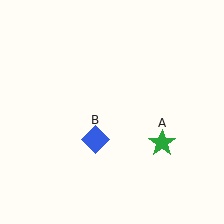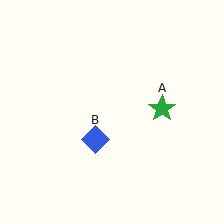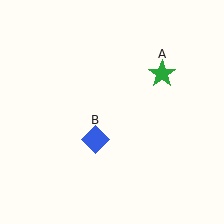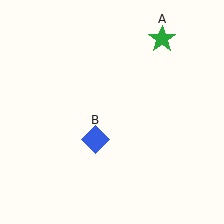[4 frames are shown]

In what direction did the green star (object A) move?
The green star (object A) moved up.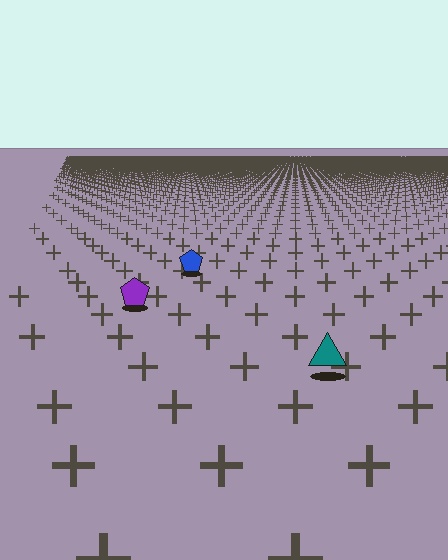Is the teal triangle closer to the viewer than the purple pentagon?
Yes. The teal triangle is closer — you can tell from the texture gradient: the ground texture is coarser near it.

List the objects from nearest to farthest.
From nearest to farthest: the teal triangle, the purple pentagon, the blue pentagon.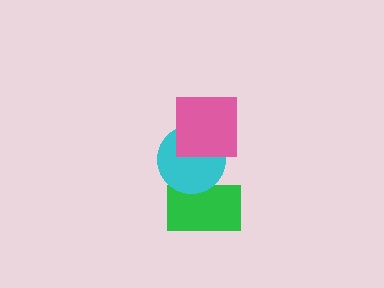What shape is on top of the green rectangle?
The cyan circle is on top of the green rectangle.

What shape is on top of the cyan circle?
The pink square is on top of the cyan circle.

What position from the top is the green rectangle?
The green rectangle is 3rd from the top.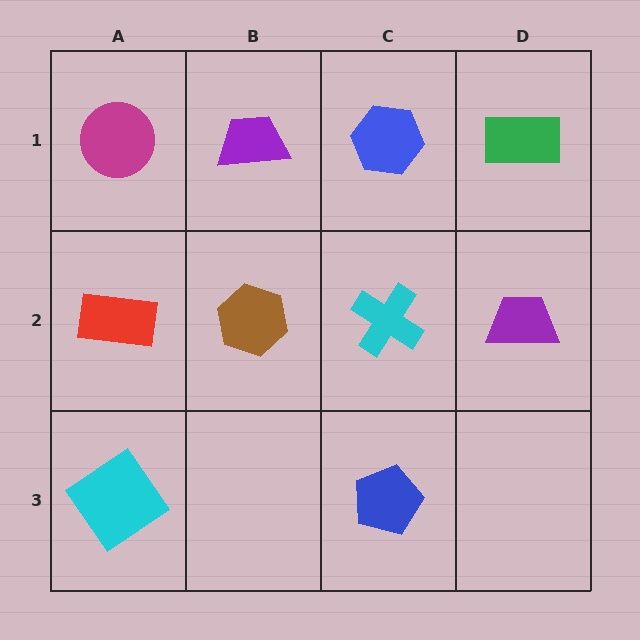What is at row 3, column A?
A cyan diamond.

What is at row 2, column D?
A purple trapezoid.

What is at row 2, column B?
A brown hexagon.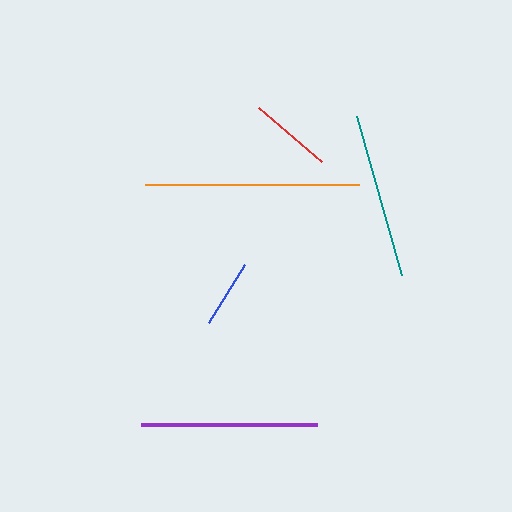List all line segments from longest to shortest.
From longest to shortest: orange, purple, teal, red, blue.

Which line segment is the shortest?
The blue line is the shortest at approximately 68 pixels.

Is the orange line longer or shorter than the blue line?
The orange line is longer than the blue line.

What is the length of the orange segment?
The orange segment is approximately 214 pixels long.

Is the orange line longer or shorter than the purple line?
The orange line is longer than the purple line.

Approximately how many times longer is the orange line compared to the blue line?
The orange line is approximately 3.2 times the length of the blue line.